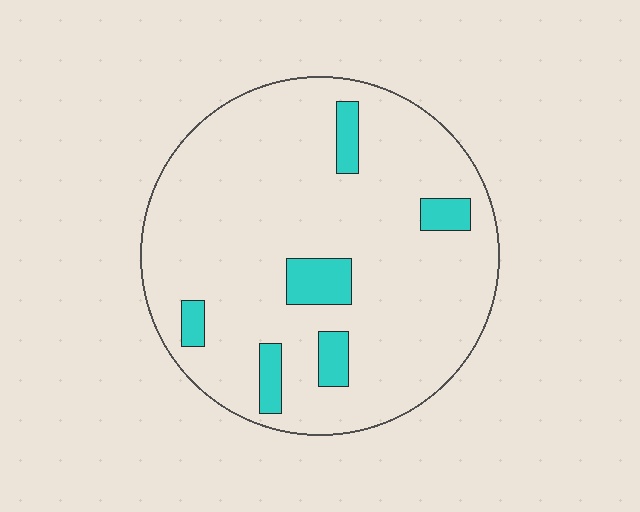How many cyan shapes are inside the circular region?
6.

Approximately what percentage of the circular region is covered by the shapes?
Approximately 10%.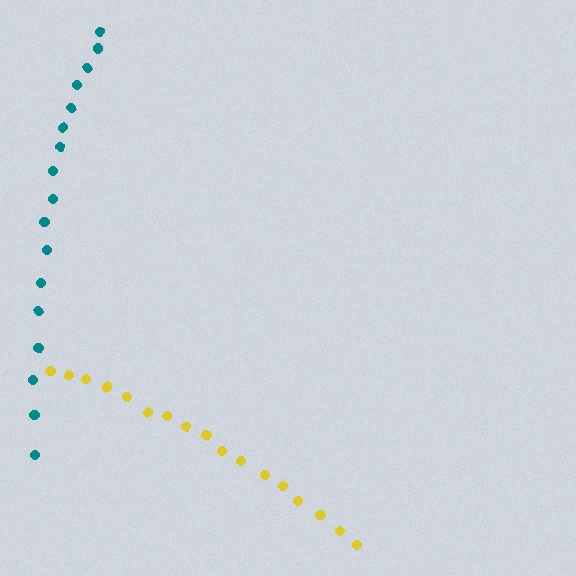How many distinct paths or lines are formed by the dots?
There are 2 distinct paths.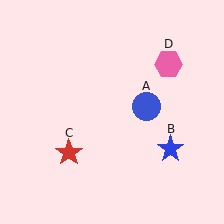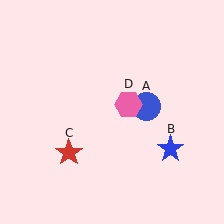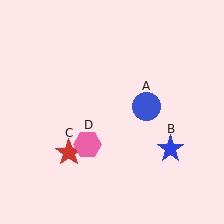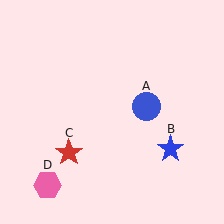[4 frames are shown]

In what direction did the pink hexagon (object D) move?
The pink hexagon (object D) moved down and to the left.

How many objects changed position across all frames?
1 object changed position: pink hexagon (object D).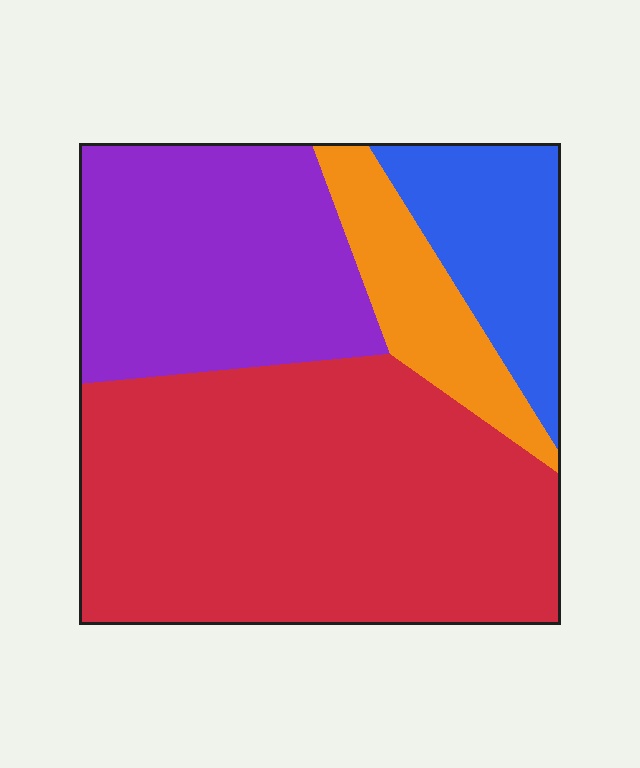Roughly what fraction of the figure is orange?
Orange takes up less than a quarter of the figure.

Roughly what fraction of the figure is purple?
Purple covers about 25% of the figure.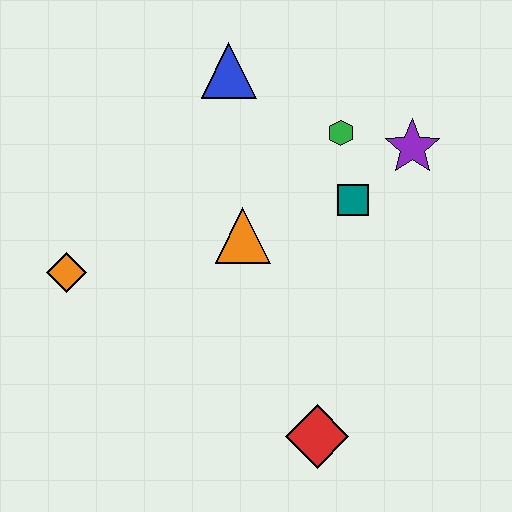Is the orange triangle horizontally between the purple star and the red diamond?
No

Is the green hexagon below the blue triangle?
Yes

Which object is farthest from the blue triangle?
The red diamond is farthest from the blue triangle.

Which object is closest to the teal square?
The green hexagon is closest to the teal square.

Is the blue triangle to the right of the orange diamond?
Yes